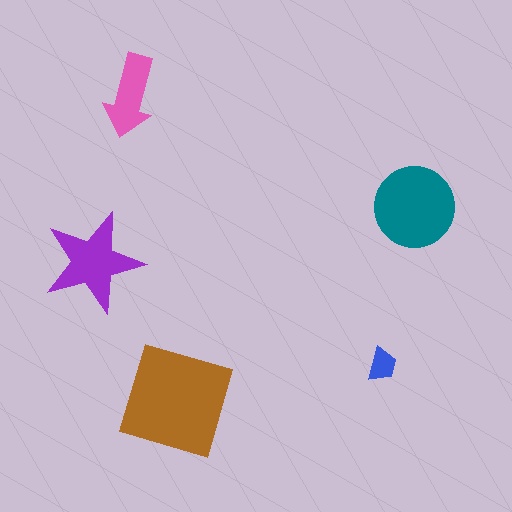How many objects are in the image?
There are 5 objects in the image.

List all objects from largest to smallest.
The brown square, the teal circle, the purple star, the pink arrow, the blue trapezoid.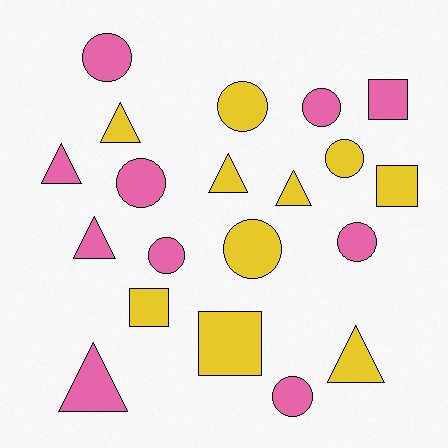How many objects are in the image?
There are 20 objects.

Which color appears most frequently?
Yellow, with 10 objects.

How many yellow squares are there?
There are 3 yellow squares.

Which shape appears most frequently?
Circle, with 9 objects.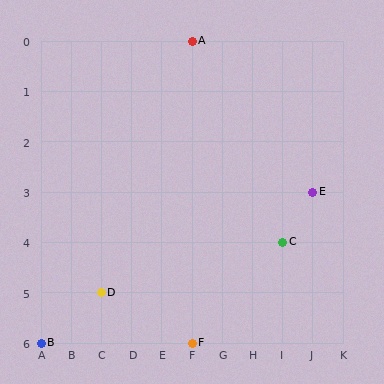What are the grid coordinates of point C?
Point C is at grid coordinates (I, 4).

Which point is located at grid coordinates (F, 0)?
Point A is at (F, 0).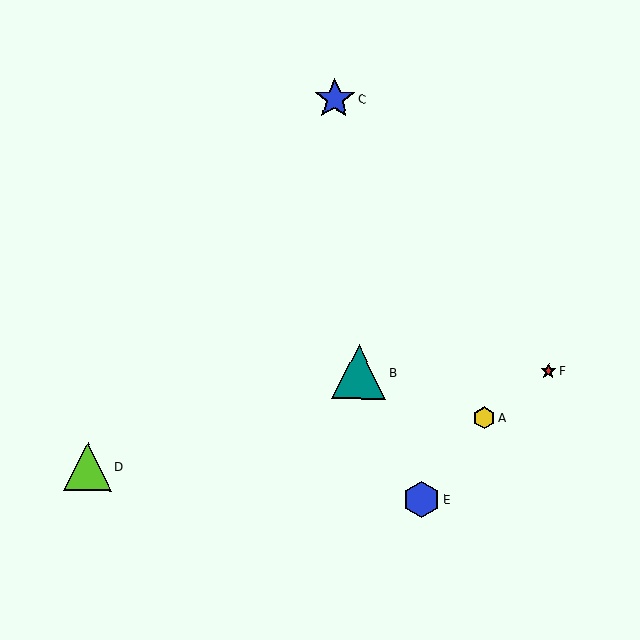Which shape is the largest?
The teal triangle (labeled B) is the largest.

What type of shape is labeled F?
Shape F is a red star.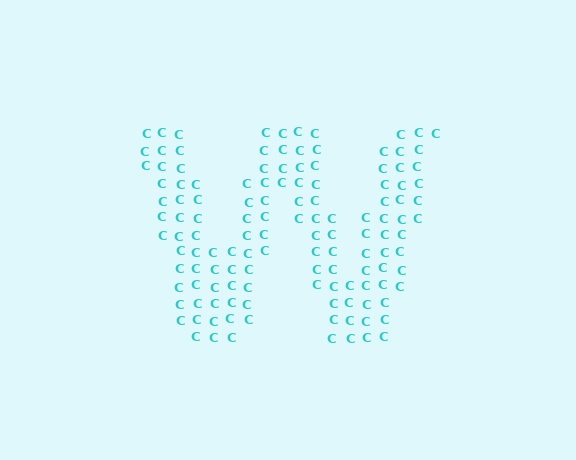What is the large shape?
The large shape is the letter W.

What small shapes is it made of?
It is made of small letter C's.